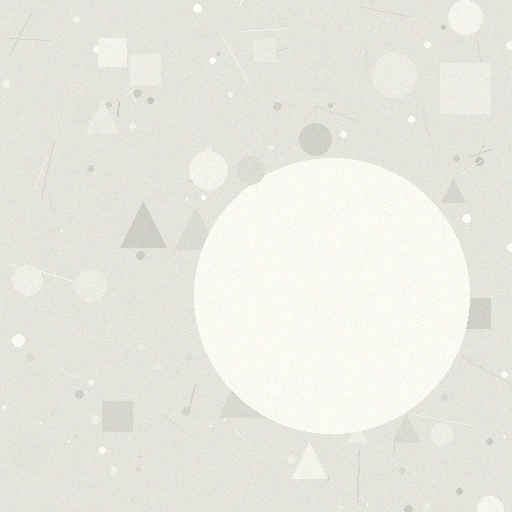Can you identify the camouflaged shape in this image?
The camouflaged shape is a circle.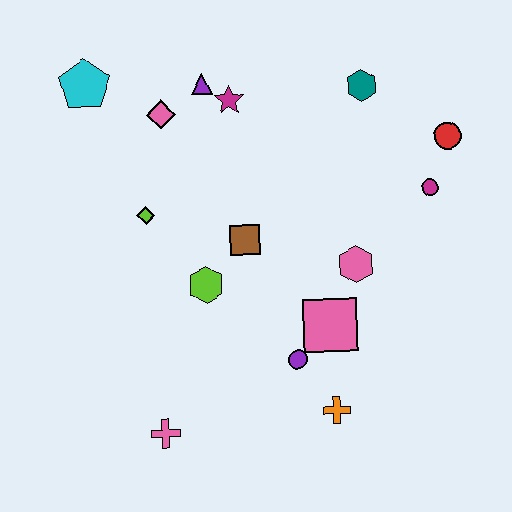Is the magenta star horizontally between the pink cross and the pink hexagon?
Yes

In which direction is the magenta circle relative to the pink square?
The magenta circle is above the pink square.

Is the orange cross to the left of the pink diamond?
No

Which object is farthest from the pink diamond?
The orange cross is farthest from the pink diamond.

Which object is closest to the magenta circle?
The red circle is closest to the magenta circle.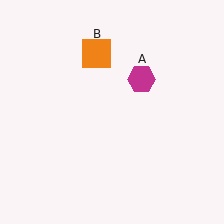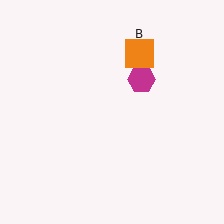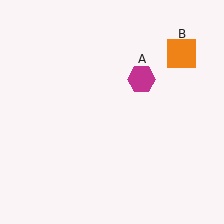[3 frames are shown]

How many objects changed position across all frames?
1 object changed position: orange square (object B).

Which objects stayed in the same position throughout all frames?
Magenta hexagon (object A) remained stationary.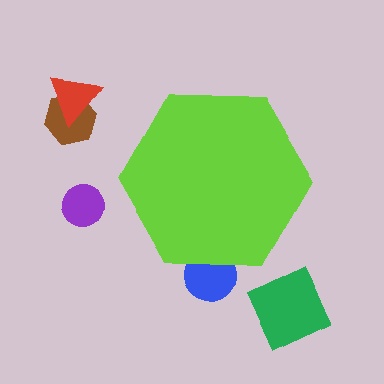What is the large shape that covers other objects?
A lime hexagon.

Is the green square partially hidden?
No, the green square is fully visible.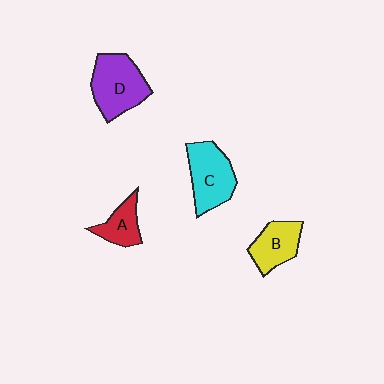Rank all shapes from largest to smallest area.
From largest to smallest: D (purple), C (cyan), B (yellow), A (red).